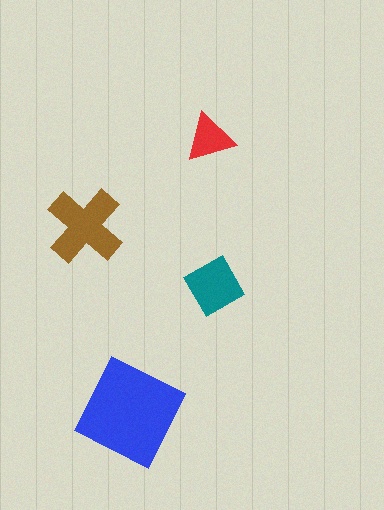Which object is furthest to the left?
The brown cross is leftmost.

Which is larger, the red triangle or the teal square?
The teal square.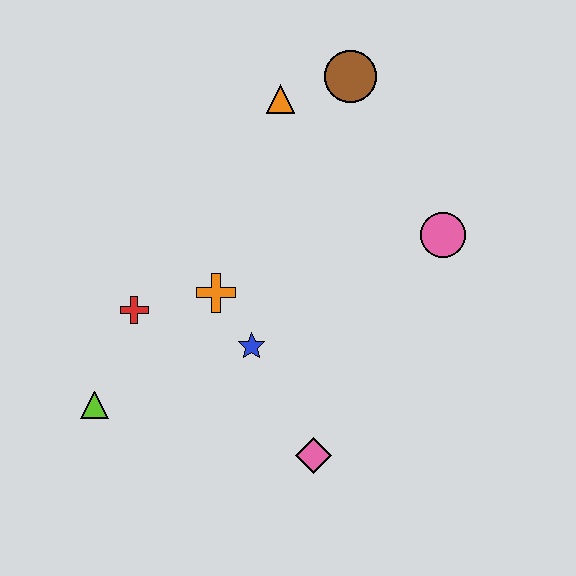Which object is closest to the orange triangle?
The brown circle is closest to the orange triangle.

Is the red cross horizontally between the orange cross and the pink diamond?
No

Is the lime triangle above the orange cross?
No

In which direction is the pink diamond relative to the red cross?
The pink diamond is to the right of the red cross.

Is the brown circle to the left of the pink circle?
Yes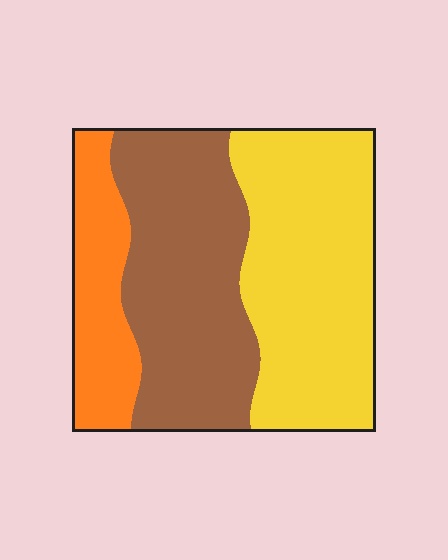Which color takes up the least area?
Orange, at roughly 20%.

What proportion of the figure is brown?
Brown covers about 40% of the figure.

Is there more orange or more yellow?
Yellow.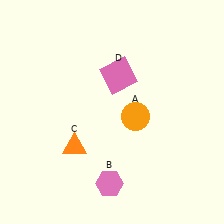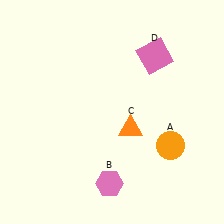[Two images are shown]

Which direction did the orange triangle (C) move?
The orange triangle (C) moved right.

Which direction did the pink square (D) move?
The pink square (D) moved right.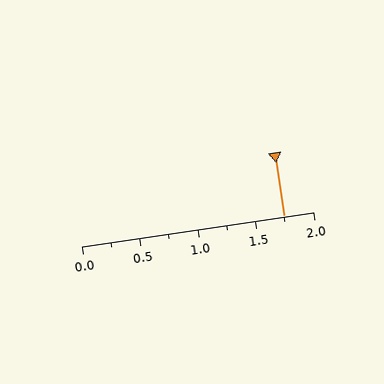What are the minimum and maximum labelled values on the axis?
The axis runs from 0.0 to 2.0.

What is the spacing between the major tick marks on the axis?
The major ticks are spaced 0.5 apart.